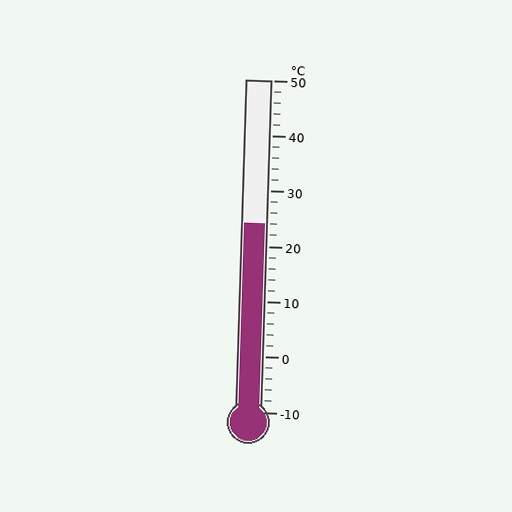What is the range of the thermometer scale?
The thermometer scale ranges from -10°C to 50°C.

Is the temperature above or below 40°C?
The temperature is below 40°C.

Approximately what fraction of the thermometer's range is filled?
The thermometer is filled to approximately 55% of its range.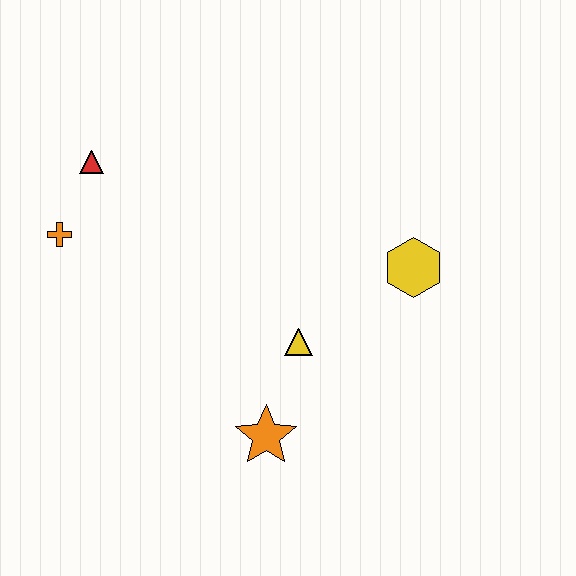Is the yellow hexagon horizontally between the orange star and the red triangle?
No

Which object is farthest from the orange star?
The red triangle is farthest from the orange star.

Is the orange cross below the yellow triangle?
No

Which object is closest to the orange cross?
The red triangle is closest to the orange cross.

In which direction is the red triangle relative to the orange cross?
The red triangle is above the orange cross.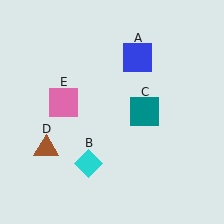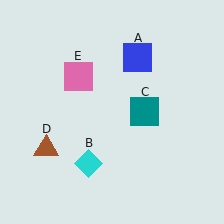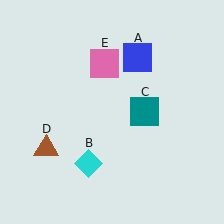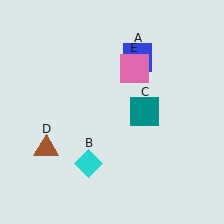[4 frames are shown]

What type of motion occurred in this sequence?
The pink square (object E) rotated clockwise around the center of the scene.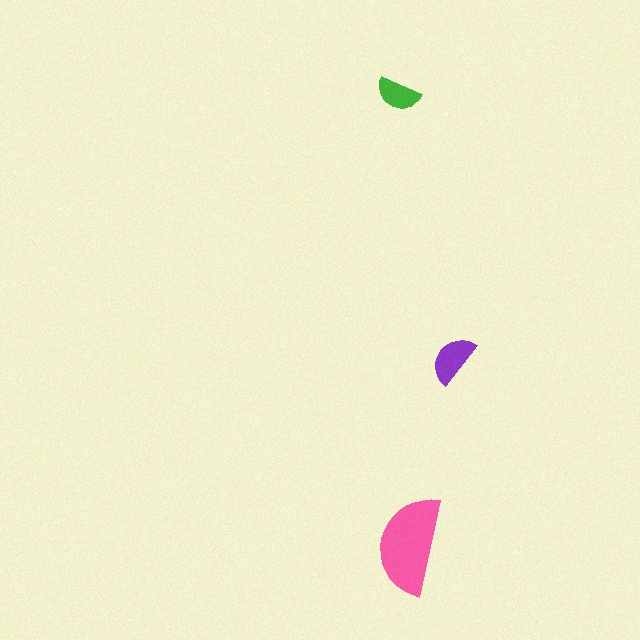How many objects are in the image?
There are 3 objects in the image.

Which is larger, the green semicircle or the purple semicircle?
The purple one.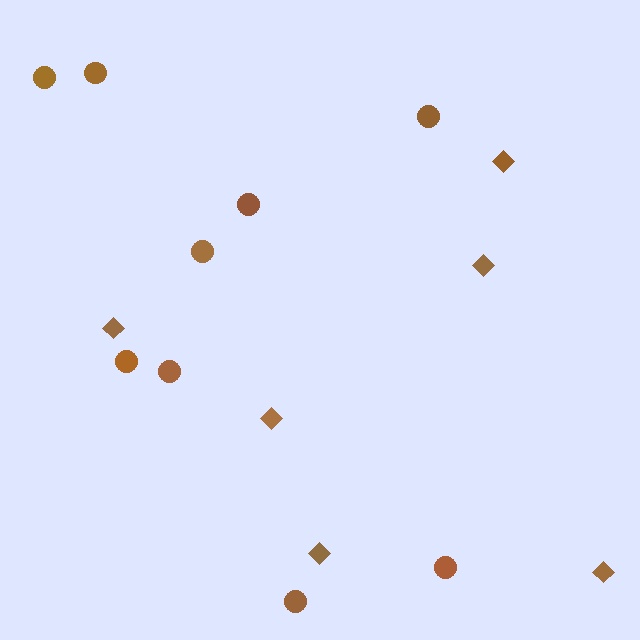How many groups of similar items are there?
There are 2 groups: one group of circles (9) and one group of diamonds (6).